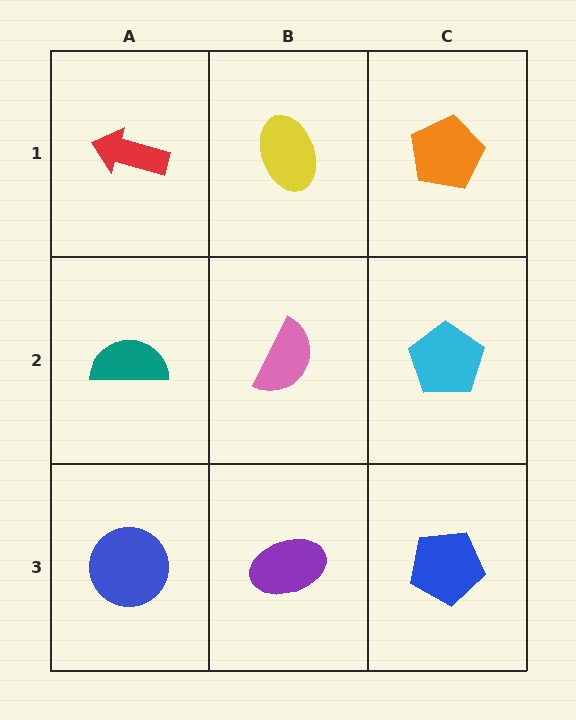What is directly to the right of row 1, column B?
An orange pentagon.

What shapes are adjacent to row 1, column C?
A cyan pentagon (row 2, column C), a yellow ellipse (row 1, column B).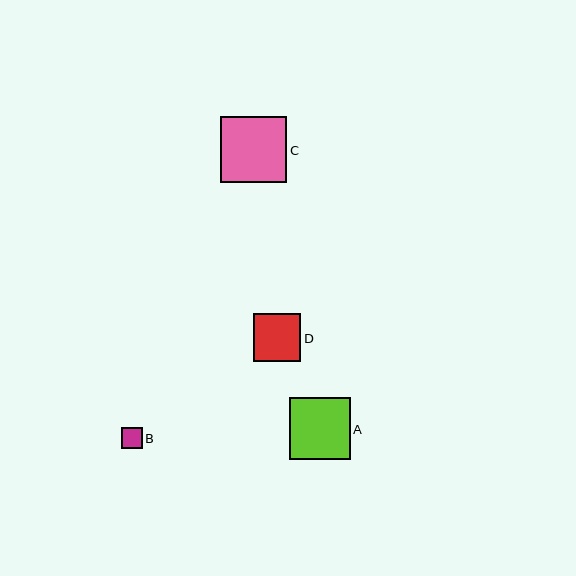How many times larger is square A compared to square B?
Square A is approximately 3.0 times the size of square B.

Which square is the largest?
Square C is the largest with a size of approximately 66 pixels.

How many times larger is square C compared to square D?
Square C is approximately 1.4 times the size of square D.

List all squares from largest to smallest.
From largest to smallest: C, A, D, B.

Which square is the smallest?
Square B is the smallest with a size of approximately 20 pixels.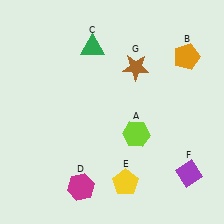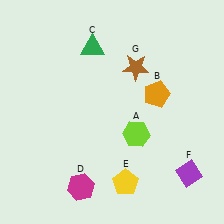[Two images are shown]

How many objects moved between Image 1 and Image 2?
1 object moved between the two images.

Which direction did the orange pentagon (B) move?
The orange pentagon (B) moved down.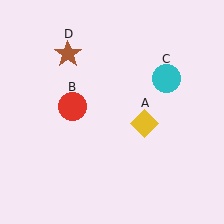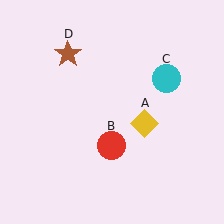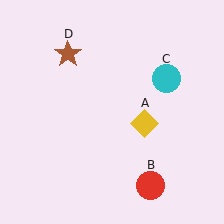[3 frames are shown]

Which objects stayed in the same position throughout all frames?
Yellow diamond (object A) and cyan circle (object C) and brown star (object D) remained stationary.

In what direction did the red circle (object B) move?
The red circle (object B) moved down and to the right.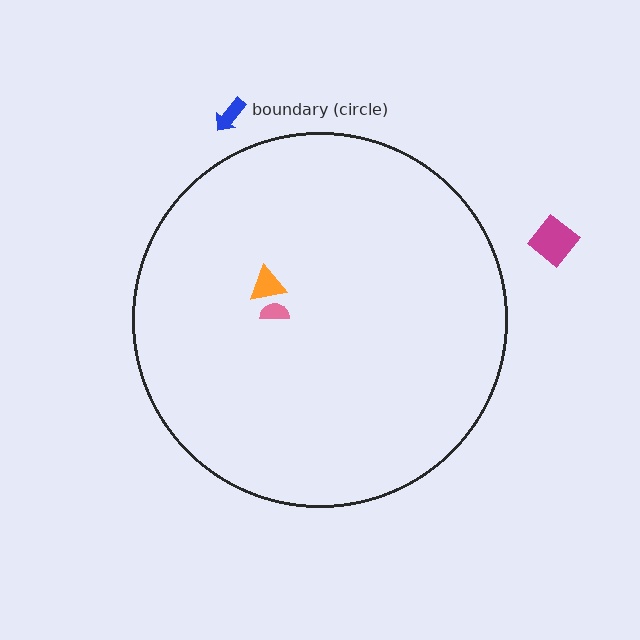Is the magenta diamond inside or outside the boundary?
Outside.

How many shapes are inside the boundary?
2 inside, 2 outside.